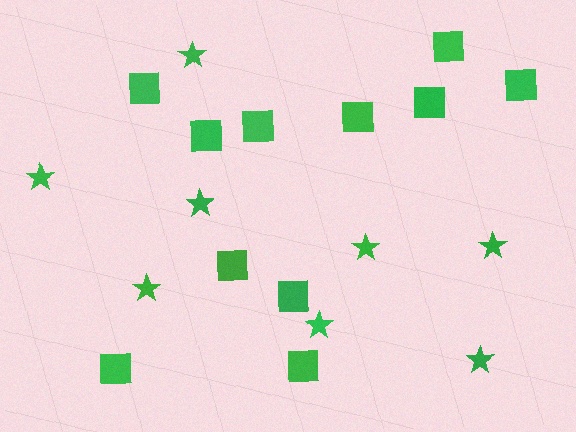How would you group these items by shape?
There are 2 groups: one group of stars (8) and one group of squares (11).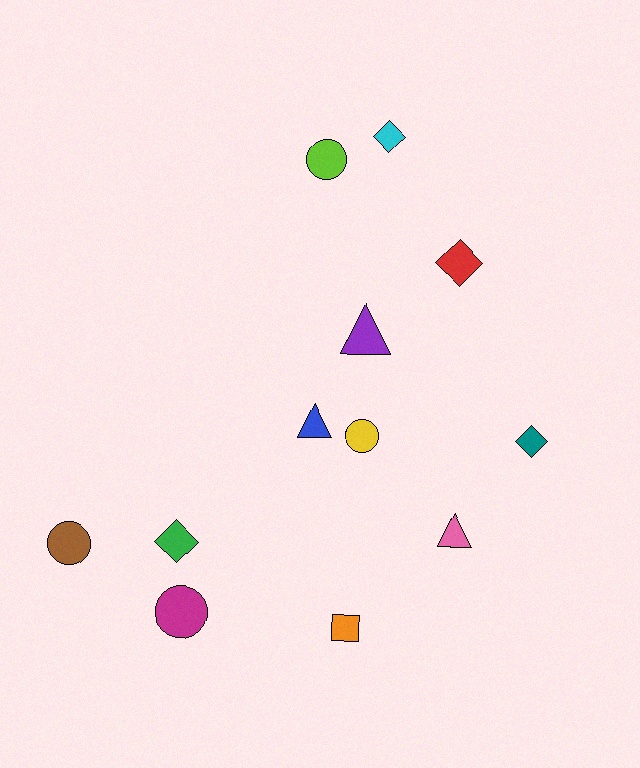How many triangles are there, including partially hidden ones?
There are 3 triangles.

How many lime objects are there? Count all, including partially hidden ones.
There is 1 lime object.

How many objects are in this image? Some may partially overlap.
There are 12 objects.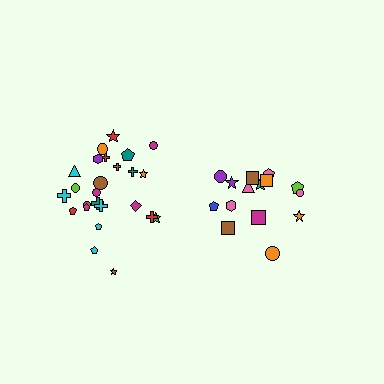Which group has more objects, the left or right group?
The left group.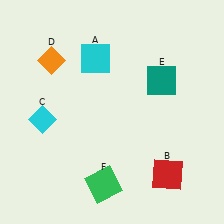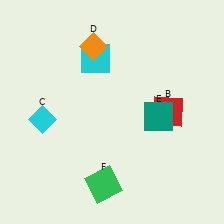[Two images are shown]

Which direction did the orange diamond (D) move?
The orange diamond (D) moved right.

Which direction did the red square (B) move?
The red square (B) moved up.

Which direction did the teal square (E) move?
The teal square (E) moved down.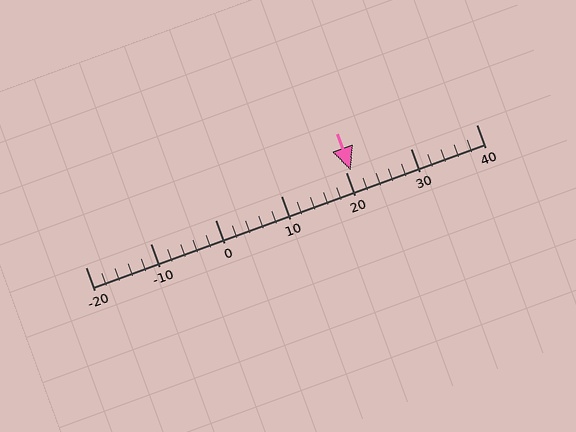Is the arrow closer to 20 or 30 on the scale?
The arrow is closer to 20.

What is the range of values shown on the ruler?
The ruler shows values from -20 to 40.